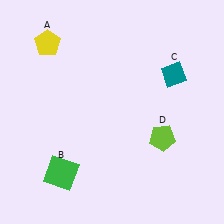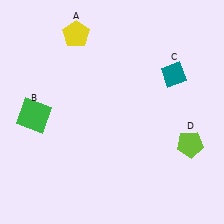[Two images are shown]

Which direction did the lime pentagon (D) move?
The lime pentagon (D) moved right.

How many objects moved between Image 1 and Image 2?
3 objects moved between the two images.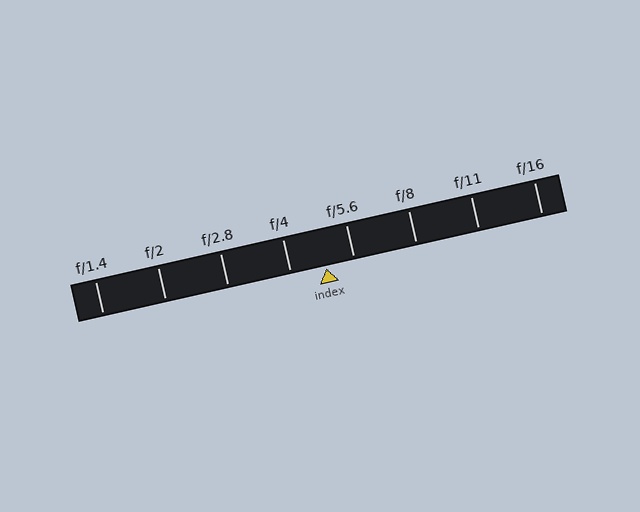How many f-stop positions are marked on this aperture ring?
There are 8 f-stop positions marked.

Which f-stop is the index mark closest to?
The index mark is closest to f/5.6.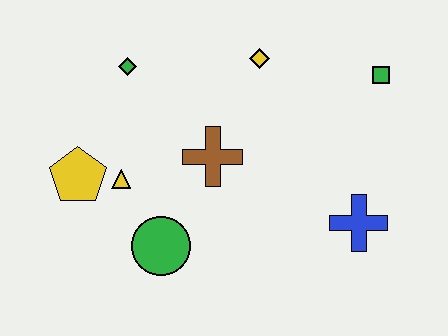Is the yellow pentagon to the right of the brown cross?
No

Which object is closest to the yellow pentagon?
The yellow triangle is closest to the yellow pentagon.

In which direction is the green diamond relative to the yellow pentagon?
The green diamond is above the yellow pentagon.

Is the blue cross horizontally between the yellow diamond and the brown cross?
No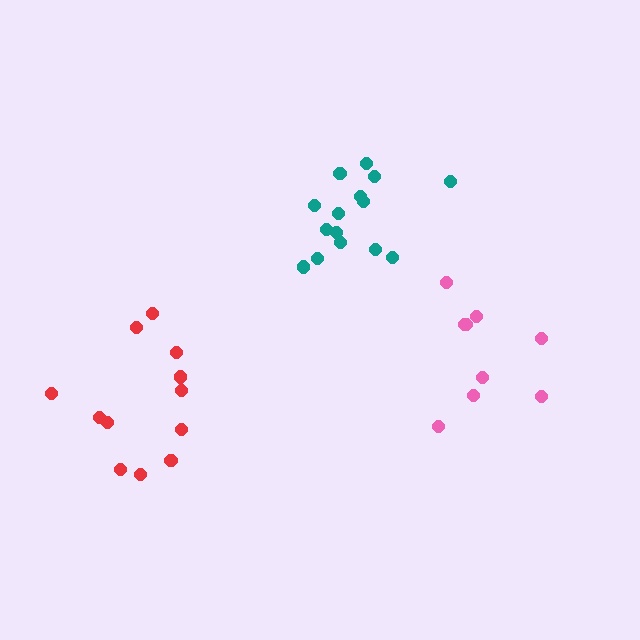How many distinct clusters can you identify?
There are 3 distinct clusters.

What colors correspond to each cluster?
The clusters are colored: red, pink, teal.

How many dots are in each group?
Group 1: 12 dots, Group 2: 9 dots, Group 3: 15 dots (36 total).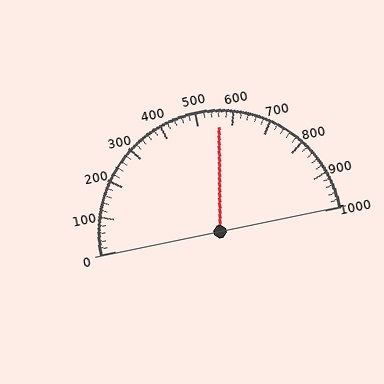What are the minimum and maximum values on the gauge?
The gauge ranges from 0 to 1000.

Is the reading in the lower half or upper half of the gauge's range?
The reading is in the upper half of the range (0 to 1000).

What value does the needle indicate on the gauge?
The needle indicates approximately 560.